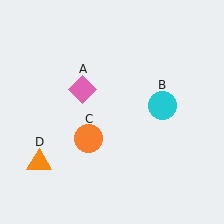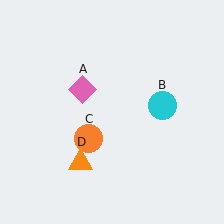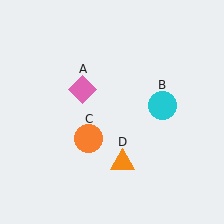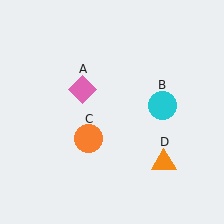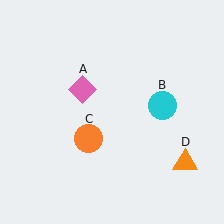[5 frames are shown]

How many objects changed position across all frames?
1 object changed position: orange triangle (object D).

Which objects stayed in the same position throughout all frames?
Pink diamond (object A) and cyan circle (object B) and orange circle (object C) remained stationary.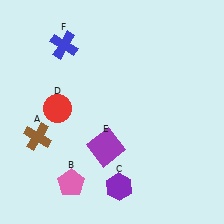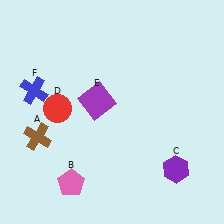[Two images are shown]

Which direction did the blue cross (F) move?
The blue cross (F) moved down.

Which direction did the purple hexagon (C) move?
The purple hexagon (C) moved right.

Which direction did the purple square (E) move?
The purple square (E) moved up.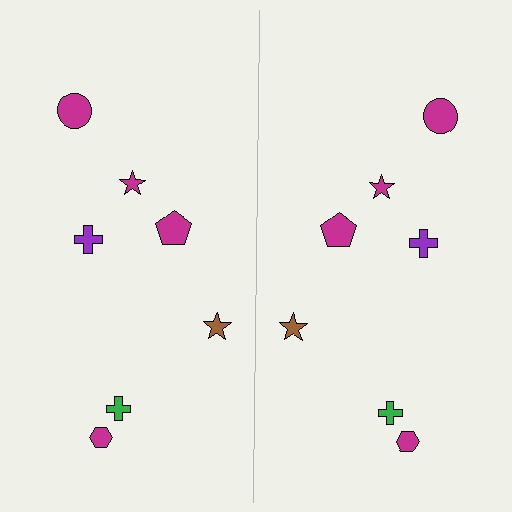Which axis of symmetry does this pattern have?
The pattern has a vertical axis of symmetry running through the center of the image.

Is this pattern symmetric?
Yes, this pattern has bilateral (reflection) symmetry.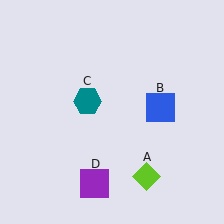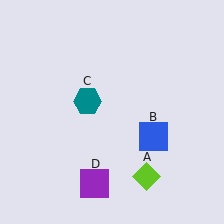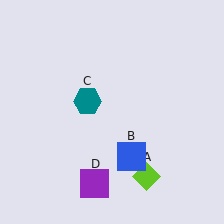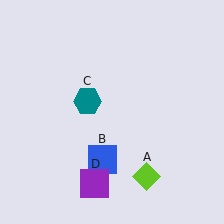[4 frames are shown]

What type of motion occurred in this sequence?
The blue square (object B) rotated clockwise around the center of the scene.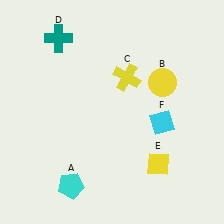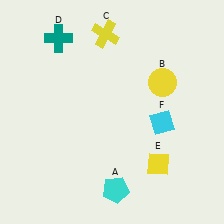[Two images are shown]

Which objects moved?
The objects that moved are: the cyan pentagon (A), the yellow cross (C).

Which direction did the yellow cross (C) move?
The yellow cross (C) moved up.